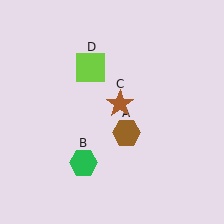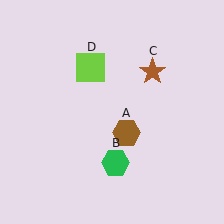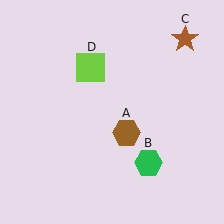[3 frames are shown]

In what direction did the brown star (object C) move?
The brown star (object C) moved up and to the right.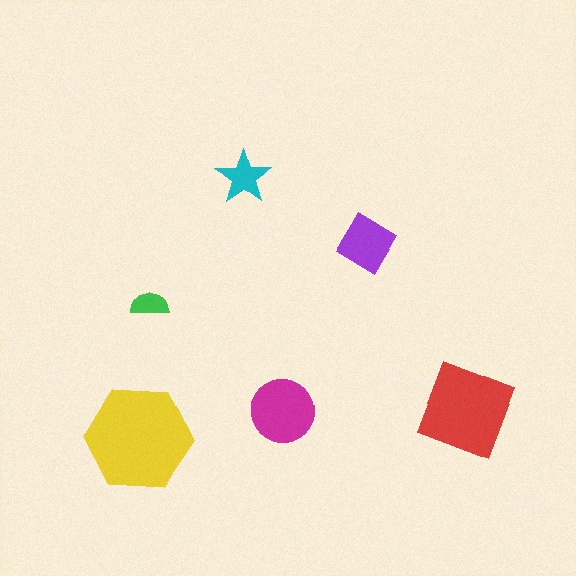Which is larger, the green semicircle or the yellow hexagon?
The yellow hexagon.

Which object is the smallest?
The green semicircle.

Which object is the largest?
The yellow hexagon.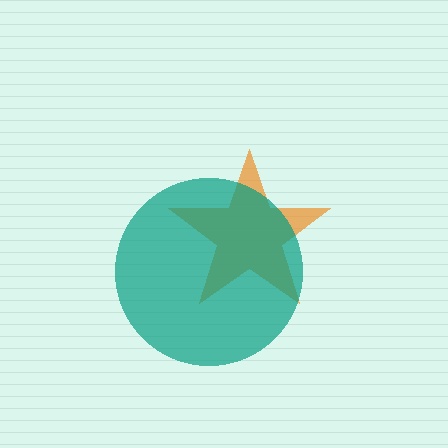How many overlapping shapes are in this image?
There are 2 overlapping shapes in the image.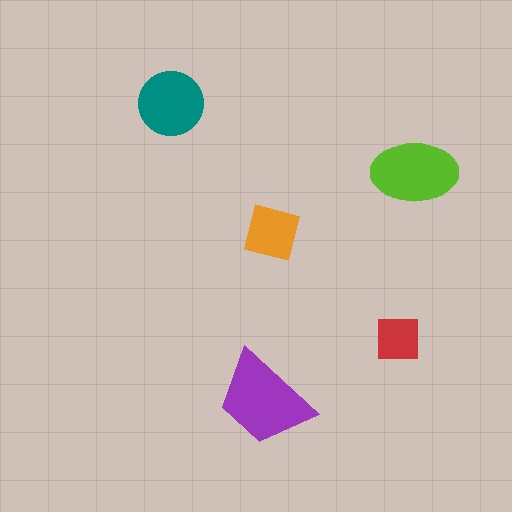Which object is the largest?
The purple trapezoid.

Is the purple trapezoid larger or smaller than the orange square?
Larger.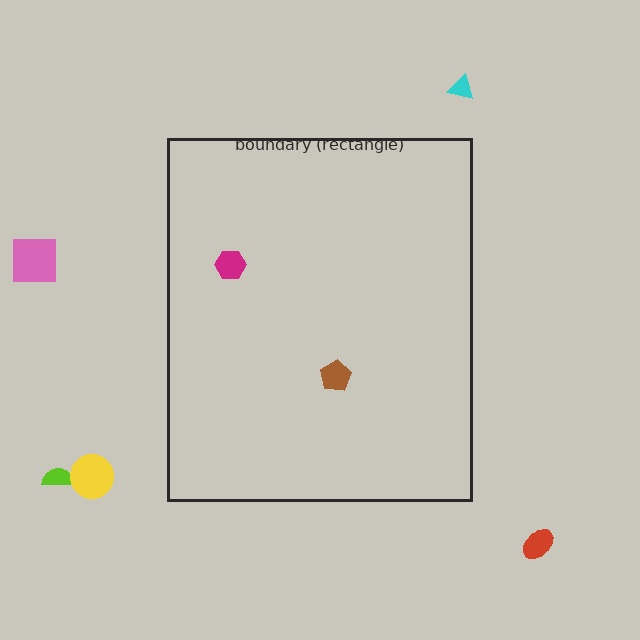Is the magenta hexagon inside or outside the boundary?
Inside.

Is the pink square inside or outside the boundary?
Outside.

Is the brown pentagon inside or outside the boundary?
Inside.